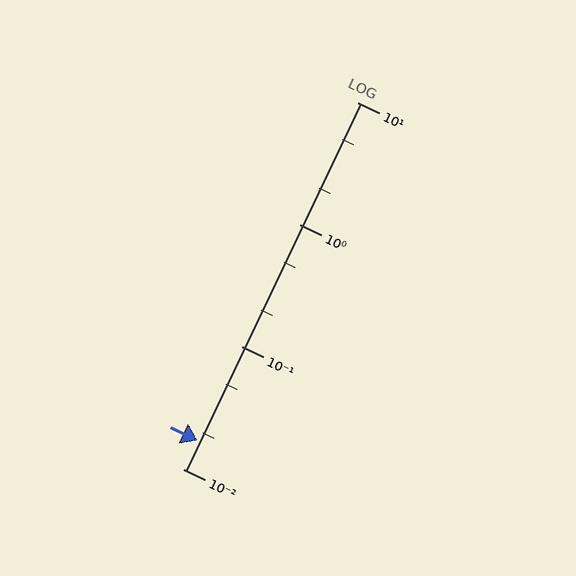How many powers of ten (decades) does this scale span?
The scale spans 3 decades, from 0.01 to 10.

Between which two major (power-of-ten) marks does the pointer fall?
The pointer is between 0.01 and 0.1.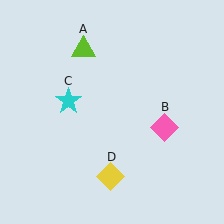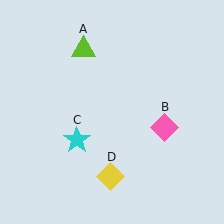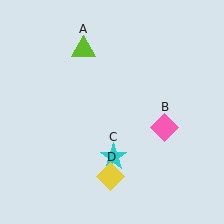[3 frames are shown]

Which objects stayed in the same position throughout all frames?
Lime triangle (object A) and pink diamond (object B) and yellow diamond (object D) remained stationary.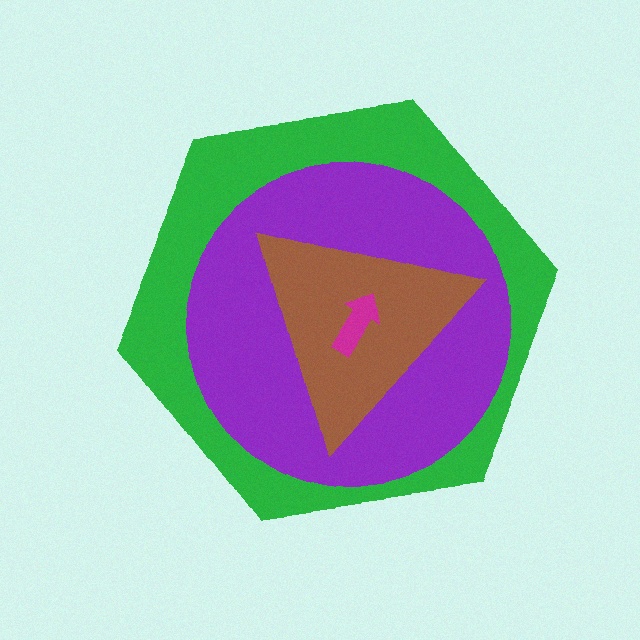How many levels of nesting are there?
4.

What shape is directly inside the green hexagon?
The purple circle.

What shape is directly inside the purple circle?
The brown triangle.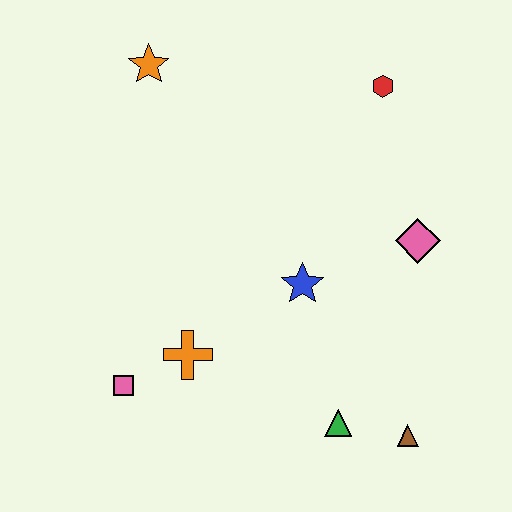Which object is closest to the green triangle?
The brown triangle is closest to the green triangle.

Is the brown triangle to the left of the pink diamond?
Yes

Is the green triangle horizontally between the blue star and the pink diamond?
Yes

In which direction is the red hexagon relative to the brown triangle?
The red hexagon is above the brown triangle.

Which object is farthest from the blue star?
The orange star is farthest from the blue star.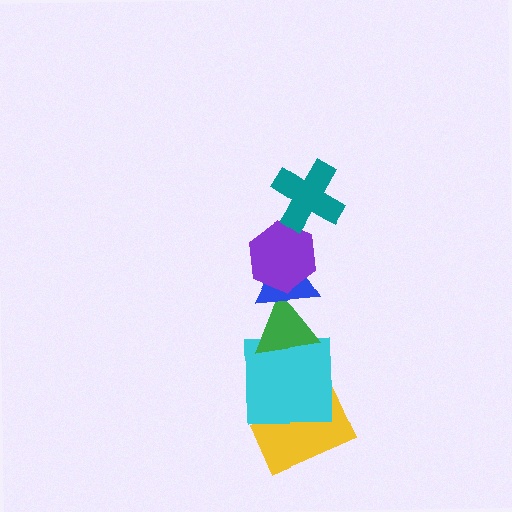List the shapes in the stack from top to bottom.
From top to bottom: the teal cross, the purple hexagon, the blue triangle, the green triangle, the cyan square, the yellow rectangle.